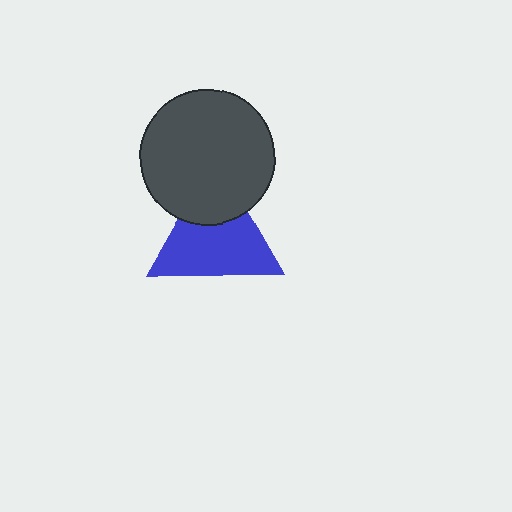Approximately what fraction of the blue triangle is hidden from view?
Roughly 31% of the blue triangle is hidden behind the dark gray circle.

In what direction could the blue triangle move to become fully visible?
The blue triangle could move down. That would shift it out from behind the dark gray circle entirely.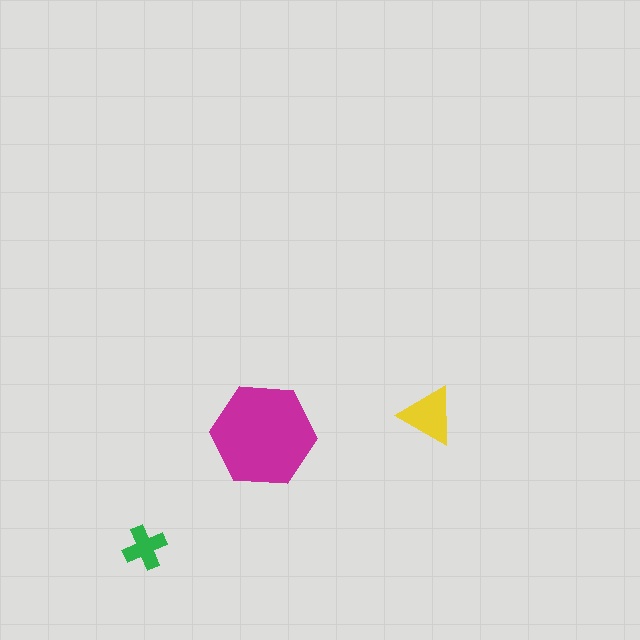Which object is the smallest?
The green cross.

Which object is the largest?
The magenta hexagon.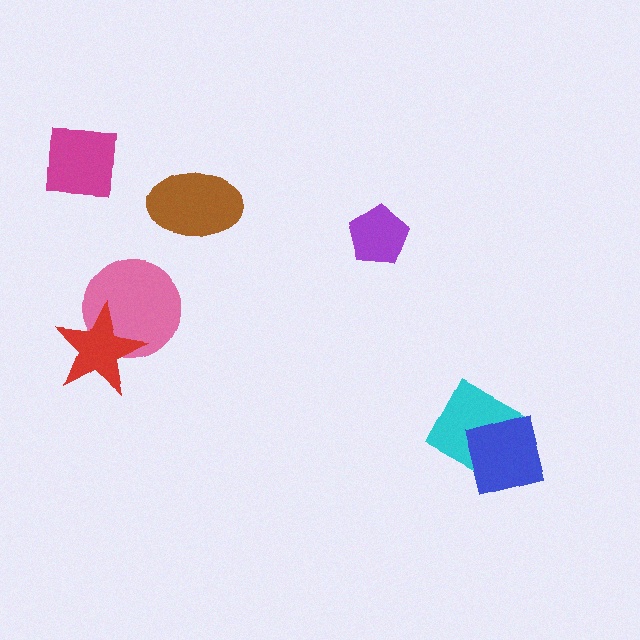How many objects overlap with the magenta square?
0 objects overlap with the magenta square.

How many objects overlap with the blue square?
1 object overlaps with the blue square.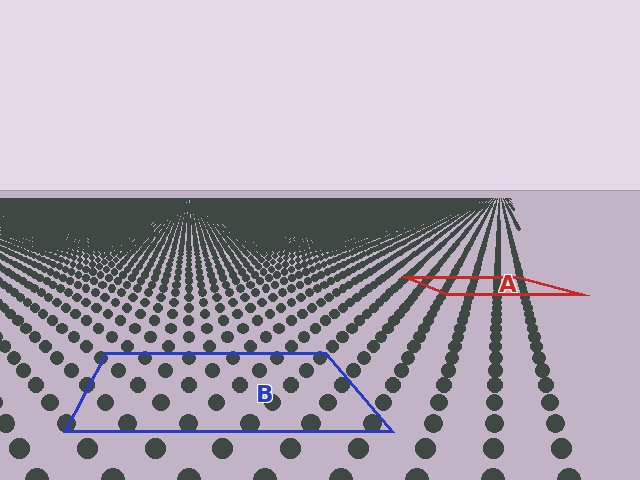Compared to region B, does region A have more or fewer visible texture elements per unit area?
Region A has more texture elements per unit area — they are packed more densely because it is farther away.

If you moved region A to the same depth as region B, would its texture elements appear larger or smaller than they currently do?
They would appear larger. At a closer depth, the same texture elements are projected at a bigger on-screen size.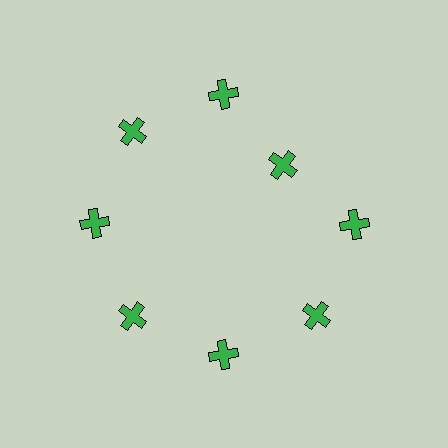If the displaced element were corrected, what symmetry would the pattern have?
It would have 8-fold rotational symmetry — the pattern would map onto itself every 45 degrees.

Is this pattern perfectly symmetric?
No. The 8 green crosses are arranged in a ring, but one element near the 2 o'clock position is pulled inward toward the center, breaking the 8-fold rotational symmetry.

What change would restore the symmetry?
The symmetry would be restored by moving it outward, back onto the ring so that all 8 crosses sit at equal angles and equal distance from the center.